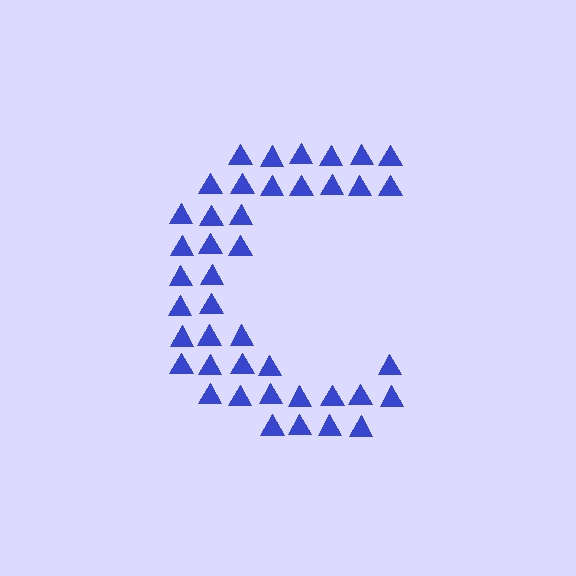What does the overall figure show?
The overall figure shows the letter C.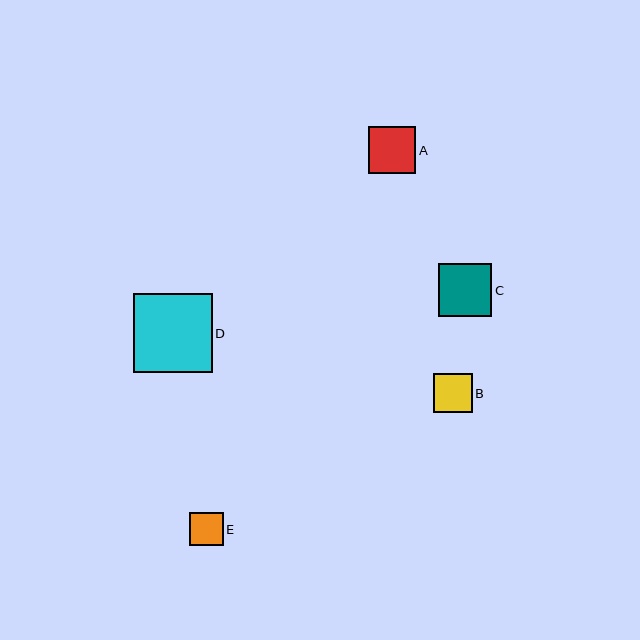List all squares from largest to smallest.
From largest to smallest: D, C, A, B, E.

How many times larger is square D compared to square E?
Square D is approximately 2.3 times the size of square E.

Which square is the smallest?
Square E is the smallest with a size of approximately 34 pixels.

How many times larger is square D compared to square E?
Square D is approximately 2.3 times the size of square E.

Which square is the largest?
Square D is the largest with a size of approximately 79 pixels.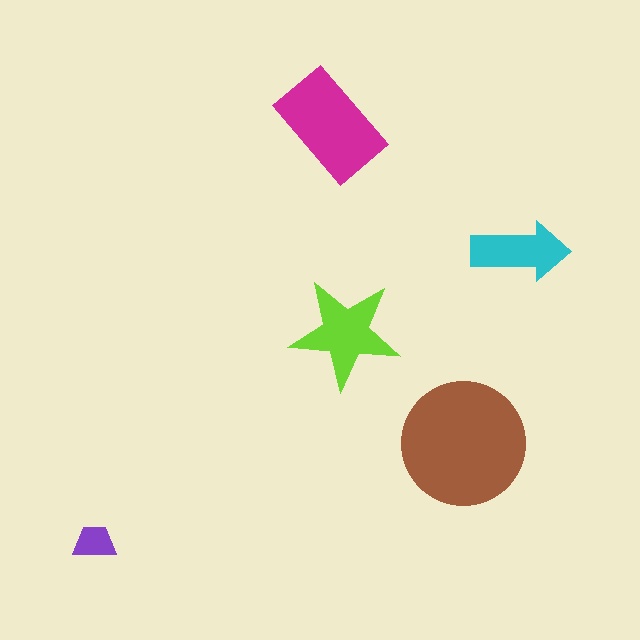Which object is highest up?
The magenta rectangle is topmost.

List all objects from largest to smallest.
The brown circle, the magenta rectangle, the lime star, the cyan arrow, the purple trapezoid.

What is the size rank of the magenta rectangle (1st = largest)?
2nd.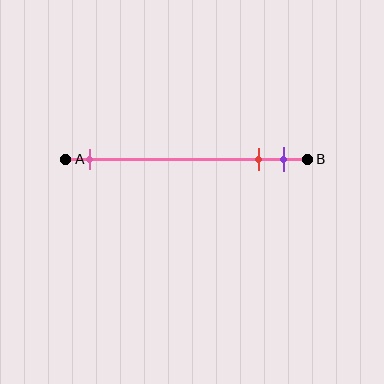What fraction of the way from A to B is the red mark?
The red mark is approximately 80% (0.8) of the way from A to B.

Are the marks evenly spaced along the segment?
No, the marks are not evenly spaced.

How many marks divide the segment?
There are 3 marks dividing the segment.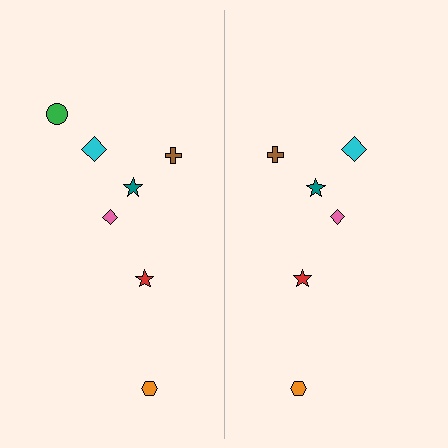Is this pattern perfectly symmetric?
No, the pattern is not perfectly symmetric. A green circle is missing from the right side.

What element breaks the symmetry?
A green circle is missing from the right side.